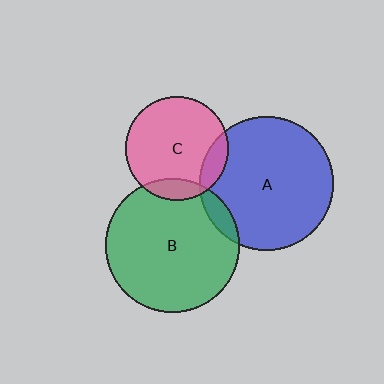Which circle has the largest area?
Circle B (green).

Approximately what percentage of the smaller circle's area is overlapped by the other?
Approximately 10%.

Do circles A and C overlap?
Yes.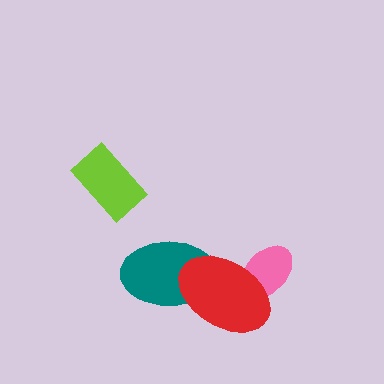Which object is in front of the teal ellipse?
The red ellipse is in front of the teal ellipse.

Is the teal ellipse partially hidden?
Yes, it is partially covered by another shape.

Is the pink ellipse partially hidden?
Yes, it is partially covered by another shape.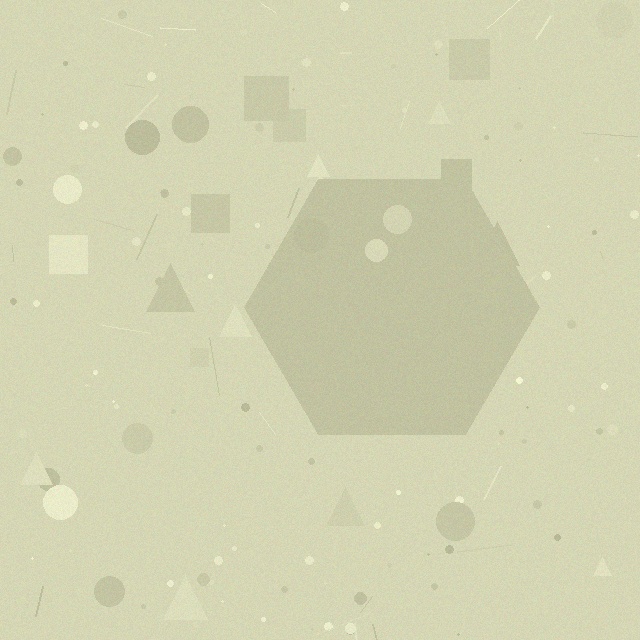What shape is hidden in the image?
A hexagon is hidden in the image.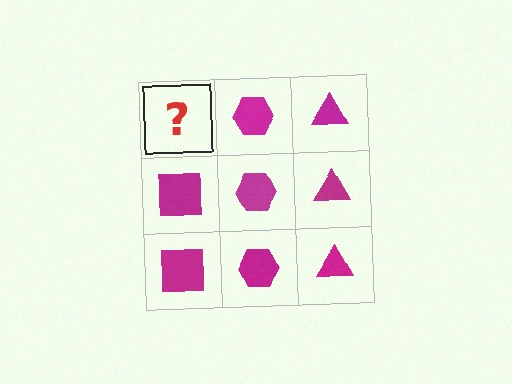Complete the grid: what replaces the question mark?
The question mark should be replaced with a magenta square.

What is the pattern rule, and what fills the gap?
The rule is that each column has a consistent shape. The gap should be filled with a magenta square.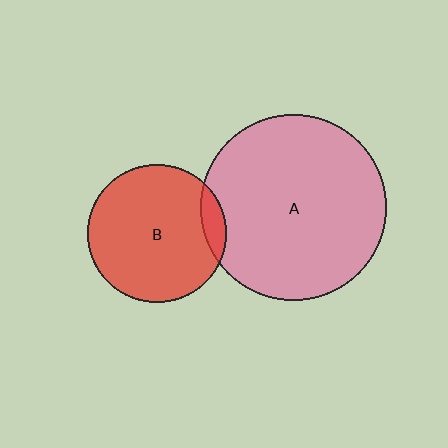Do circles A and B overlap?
Yes.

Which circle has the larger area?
Circle A (pink).